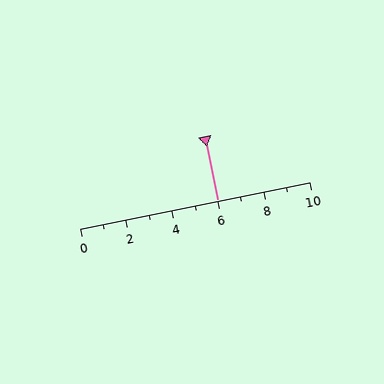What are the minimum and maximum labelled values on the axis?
The axis runs from 0 to 10.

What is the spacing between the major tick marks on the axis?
The major ticks are spaced 2 apart.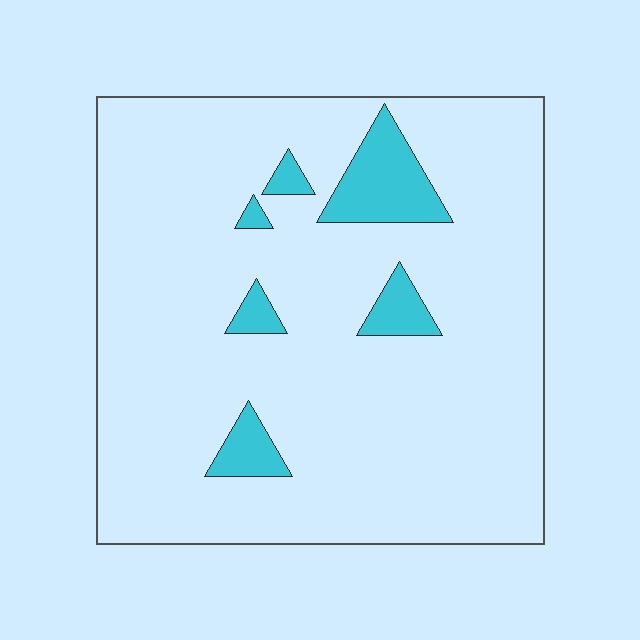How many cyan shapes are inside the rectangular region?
6.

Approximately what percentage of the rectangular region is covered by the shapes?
Approximately 10%.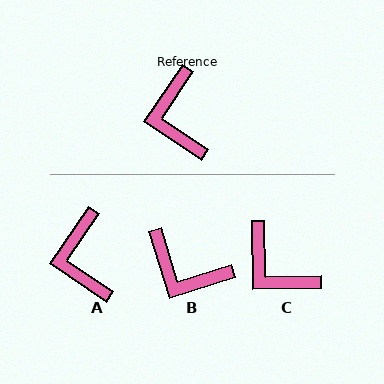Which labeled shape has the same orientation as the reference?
A.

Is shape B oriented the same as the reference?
No, it is off by about 52 degrees.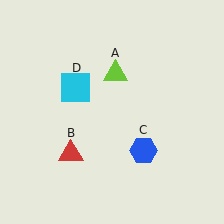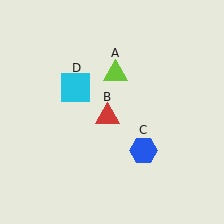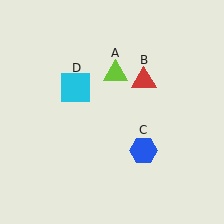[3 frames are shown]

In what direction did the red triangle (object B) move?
The red triangle (object B) moved up and to the right.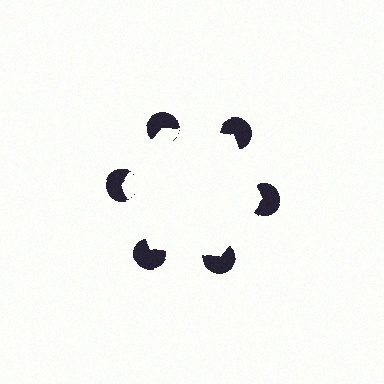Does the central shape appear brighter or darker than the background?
It typically appears slightly brighter than the background, even though no actual brightness change is drawn.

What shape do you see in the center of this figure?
An illusory hexagon — its edges are inferred from the aligned wedge cuts in the pac-man discs, not physically drawn.